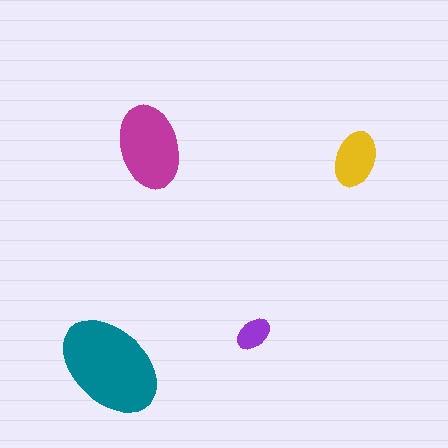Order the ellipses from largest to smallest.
the teal one, the magenta one, the yellow one, the purple one.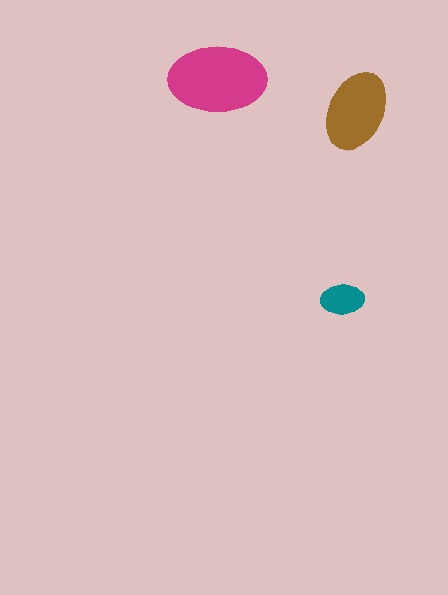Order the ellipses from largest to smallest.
the magenta one, the brown one, the teal one.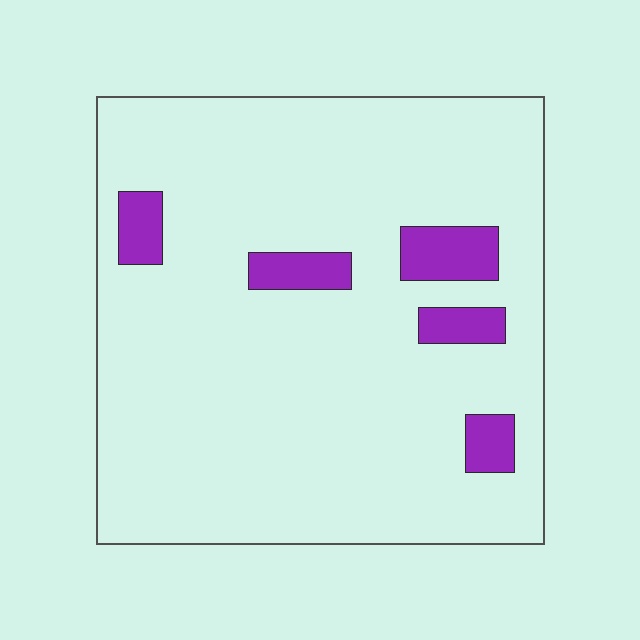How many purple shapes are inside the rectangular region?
5.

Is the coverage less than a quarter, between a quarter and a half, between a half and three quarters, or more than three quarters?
Less than a quarter.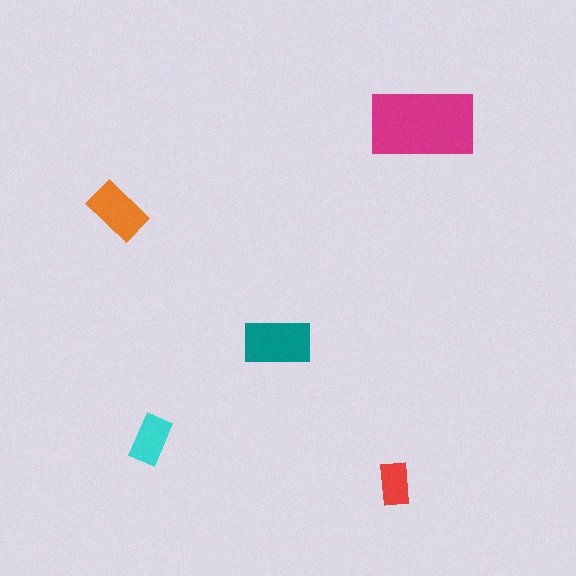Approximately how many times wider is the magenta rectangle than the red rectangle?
About 2.5 times wider.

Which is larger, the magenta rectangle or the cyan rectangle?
The magenta one.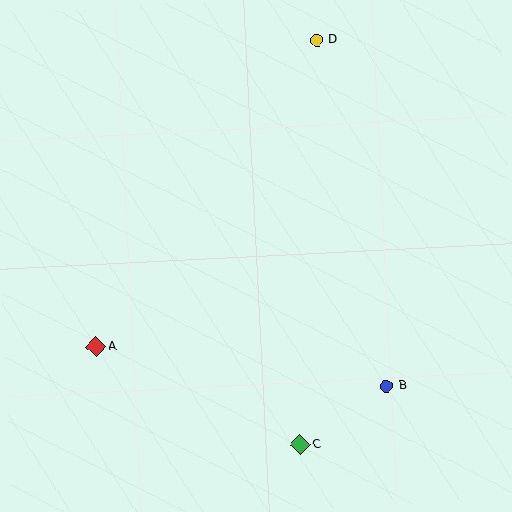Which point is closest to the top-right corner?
Point D is closest to the top-right corner.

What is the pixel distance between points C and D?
The distance between C and D is 406 pixels.